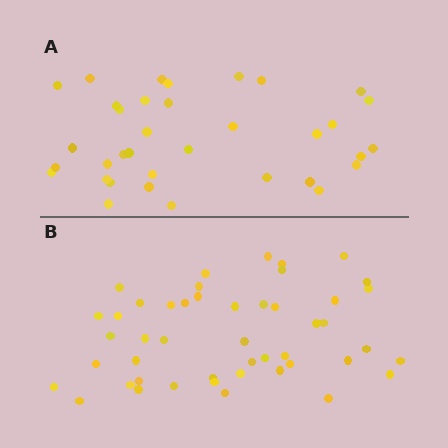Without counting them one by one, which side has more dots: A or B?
Region B (the bottom region) has more dots.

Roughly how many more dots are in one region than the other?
Region B has roughly 12 or so more dots than region A.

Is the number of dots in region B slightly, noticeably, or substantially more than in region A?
Region B has noticeably more, but not dramatically so. The ratio is roughly 1.3 to 1.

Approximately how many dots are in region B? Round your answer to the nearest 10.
About 50 dots. (The exact count is 47, which rounds to 50.)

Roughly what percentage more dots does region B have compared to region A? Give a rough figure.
About 35% more.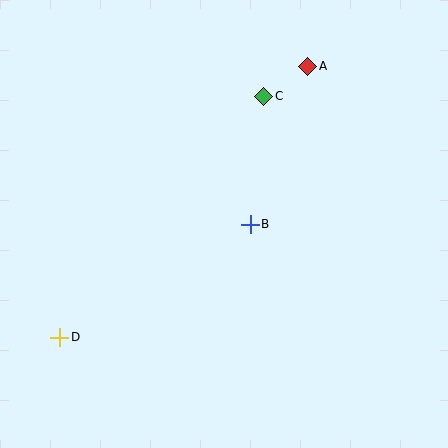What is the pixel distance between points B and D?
The distance between B and D is 222 pixels.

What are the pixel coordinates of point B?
Point B is at (250, 224).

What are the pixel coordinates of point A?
Point A is at (308, 66).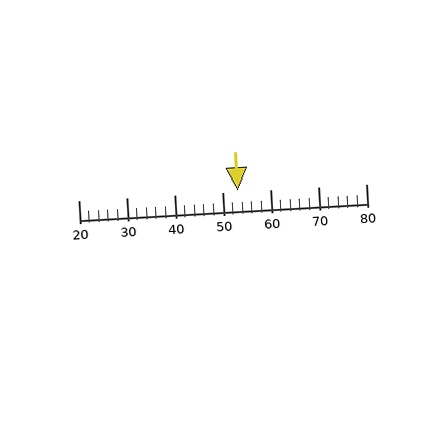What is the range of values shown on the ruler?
The ruler shows values from 20 to 80.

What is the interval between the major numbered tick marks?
The major tick marks are spaced 10 units apart.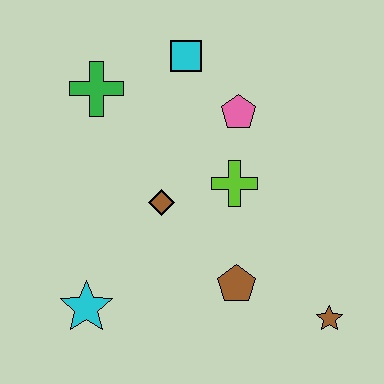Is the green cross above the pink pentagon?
Yes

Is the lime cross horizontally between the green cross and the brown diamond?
No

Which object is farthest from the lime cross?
The cyan star is farthest from the lime cross.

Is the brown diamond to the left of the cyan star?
No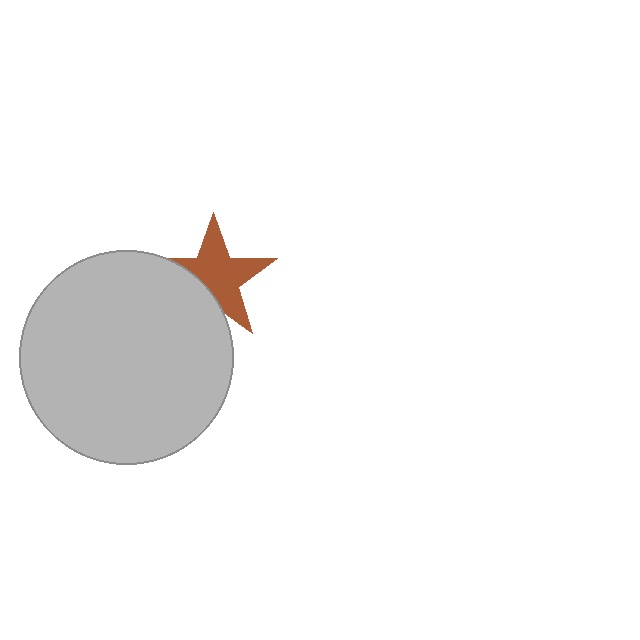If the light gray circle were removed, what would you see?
You would see the complete brown star.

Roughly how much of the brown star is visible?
Most of it is visible (roughly 68%).